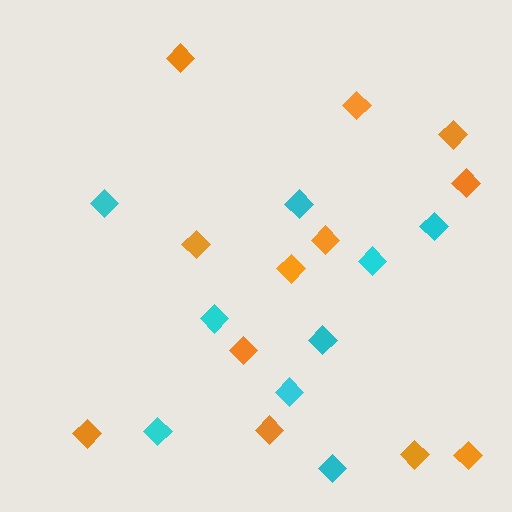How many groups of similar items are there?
There are 2 groups: one group of cyan diamonds (9) and one group of orange diamonds (12).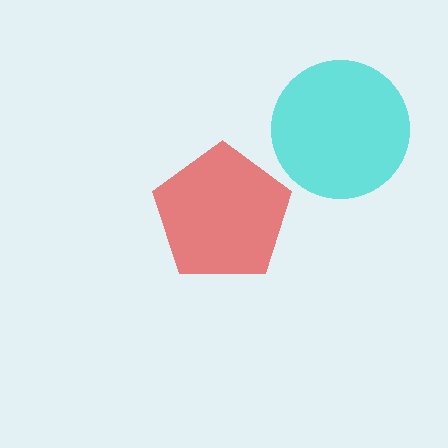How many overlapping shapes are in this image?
There are 2 overlapping shapes in the image.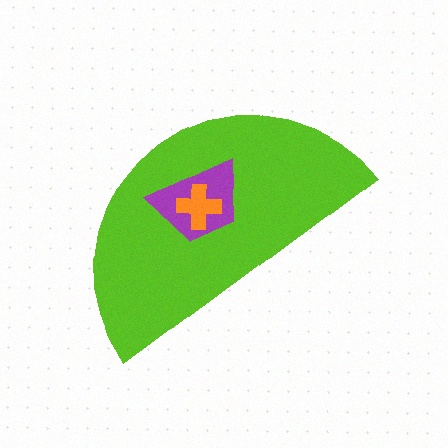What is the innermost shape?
The orange cross.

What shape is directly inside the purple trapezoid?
The orange cross.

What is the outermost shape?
The lime semicircle.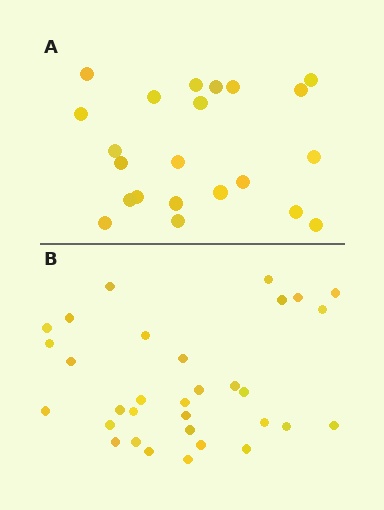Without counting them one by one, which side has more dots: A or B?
Region B (the bottom region) has more dots.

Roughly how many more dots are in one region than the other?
Region B has roughly 10 or so more dots than region A.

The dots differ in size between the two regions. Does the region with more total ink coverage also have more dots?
No. Region A has more total ink coverage because its dots are larger, but region B actually contains more individual dots. Total area can be misleading — the number of items is what matters here.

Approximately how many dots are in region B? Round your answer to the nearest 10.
About 30 dots. (The exact count is 32, which rounds to 30.)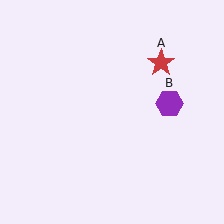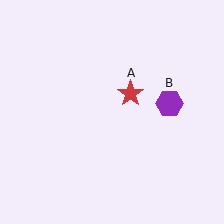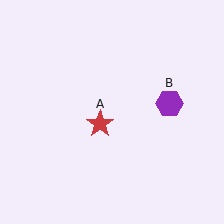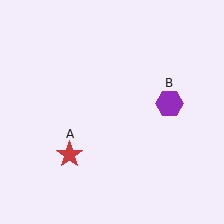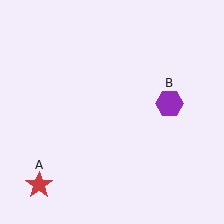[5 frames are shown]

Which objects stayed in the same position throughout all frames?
Purple hexagon (object B) remained stationary.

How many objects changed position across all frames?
1 object changed position: red star (object A).